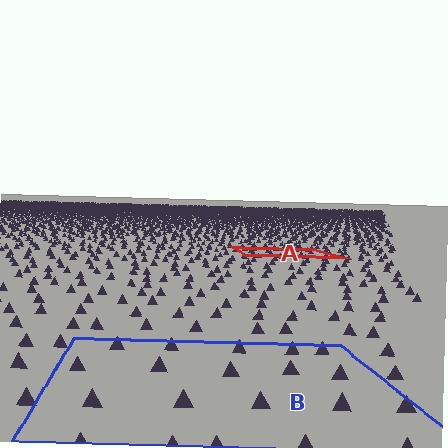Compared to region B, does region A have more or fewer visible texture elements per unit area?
Region A has more texture elements per unit area — they are packed more densely because it is farther away.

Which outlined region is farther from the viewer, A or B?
Region A is farther from the viewer — the texture elements inside it appear smaller and more densely packed.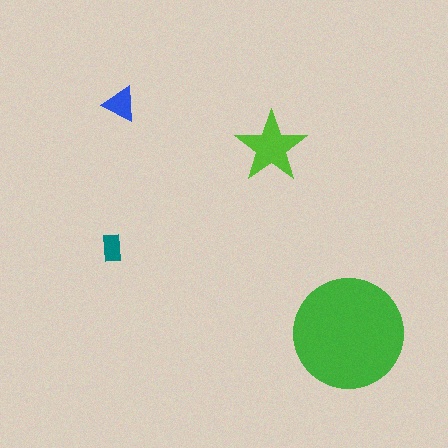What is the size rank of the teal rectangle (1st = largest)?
4th.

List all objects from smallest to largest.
The teal rectangle, the blue triangle, the lime star, the green circle.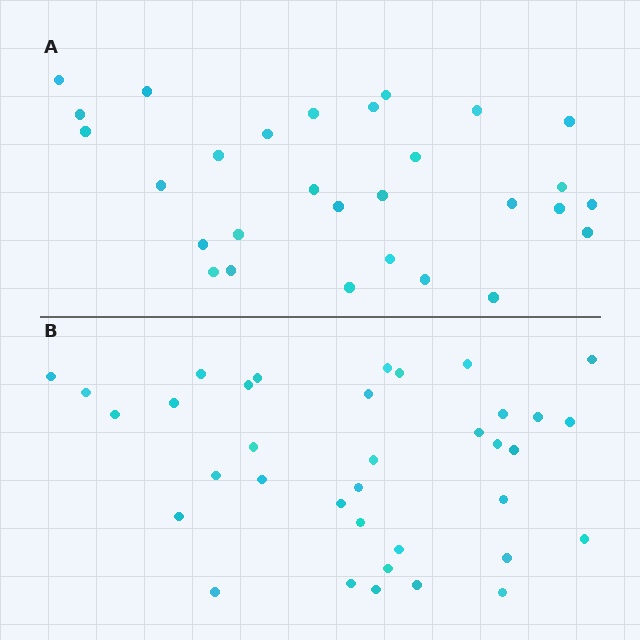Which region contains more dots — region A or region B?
Region B (the bottom region) has more dots.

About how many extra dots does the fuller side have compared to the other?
Region B has roughly 8 or so more dots than region A.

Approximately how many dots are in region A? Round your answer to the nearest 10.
About 30 dots. (The exact count is 29, which rounds to 30.)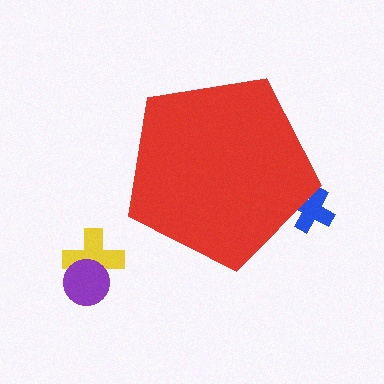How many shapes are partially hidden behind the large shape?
1 shape is partially hidden.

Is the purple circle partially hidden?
No, the purple circle is fully visible.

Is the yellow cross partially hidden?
No, the yellow cross is fully visible.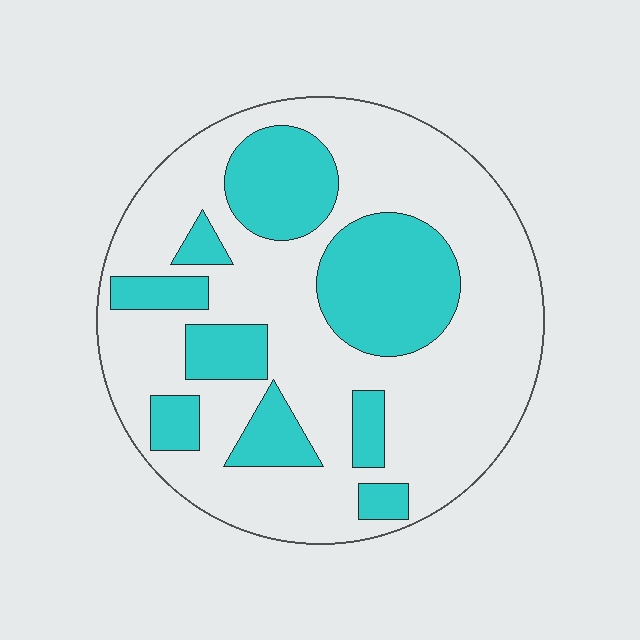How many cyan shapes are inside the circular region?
9.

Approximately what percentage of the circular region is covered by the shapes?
Approximately 30%.